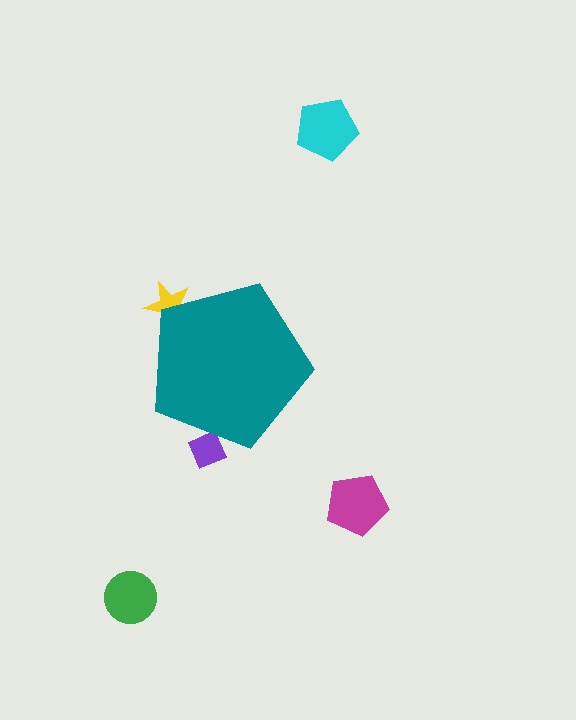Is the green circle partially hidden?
No, the green circle is fully visible.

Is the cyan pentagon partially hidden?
No, the cyan pentagon is fully visible.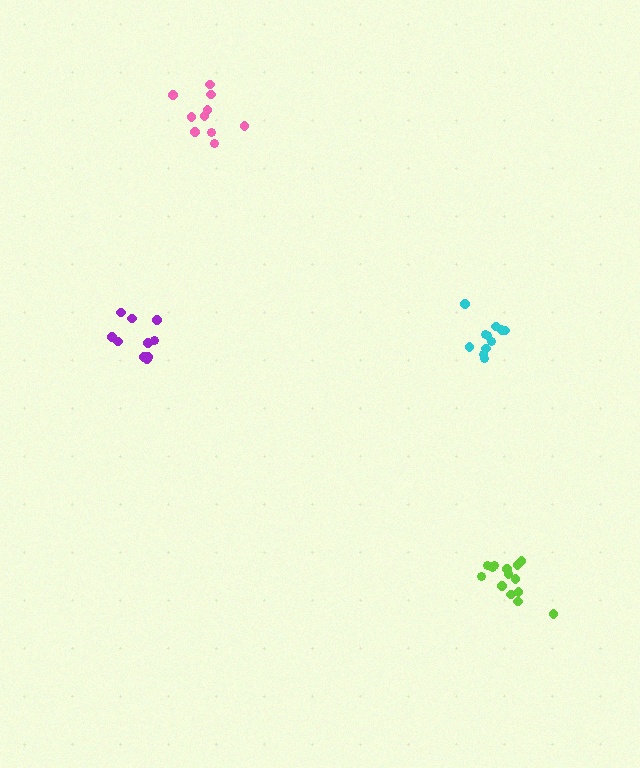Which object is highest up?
The pink cluster is topmost.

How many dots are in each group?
Group 1: 10 dots, Group 2: 11 dots, Group 3: 10 dots, Group 4: 14 dots (45 total).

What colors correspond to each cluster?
The clusters are colored: purple, cyan, pink, lime.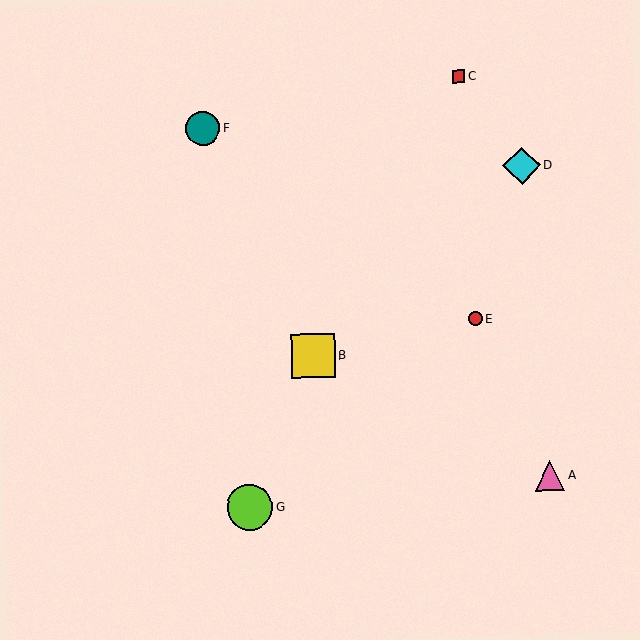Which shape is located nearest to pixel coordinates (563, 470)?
The pink triangle (labeled A) at (550, 476) is nearest to that location.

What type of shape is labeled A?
Shape A is a pink triangle.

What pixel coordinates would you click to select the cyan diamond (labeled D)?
Click at (522, 166) to select the cyan diamond D.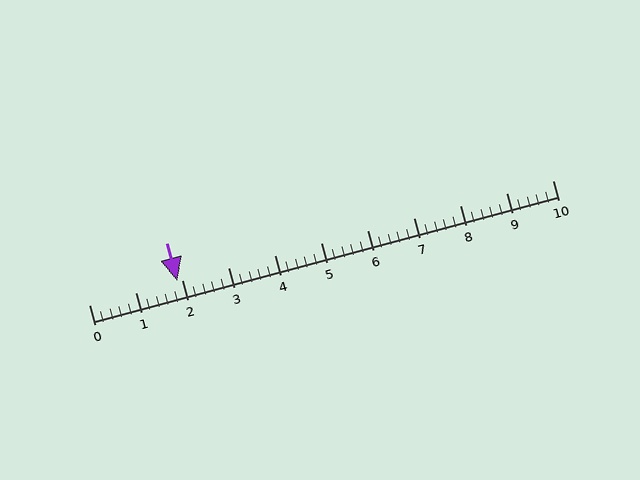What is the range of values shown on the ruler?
The ruler shows values from 0 to 10.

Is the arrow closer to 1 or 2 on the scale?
The arrow is closer to 2.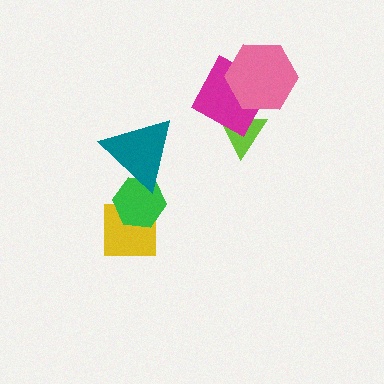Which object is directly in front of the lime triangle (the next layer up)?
The magenta diamond is directly in front of the lime triangle.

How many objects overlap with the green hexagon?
2 objects overlap with the green hexagon.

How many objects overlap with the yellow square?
1 object overlaps with the yellow square.